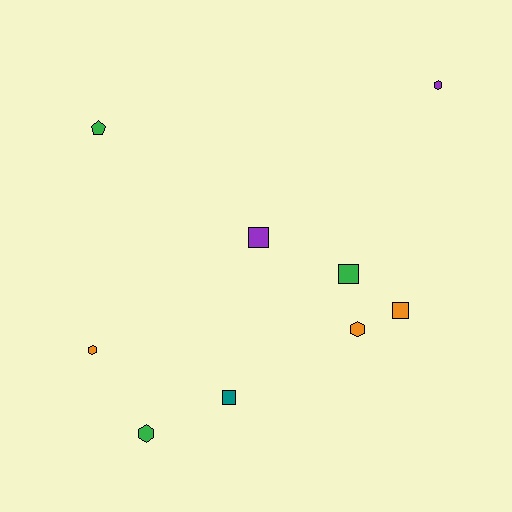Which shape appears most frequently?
Square, with 4 objects.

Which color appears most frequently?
Orange, with 3 objects.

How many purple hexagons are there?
There is 1 purple hexagon.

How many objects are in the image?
There are 9 objects.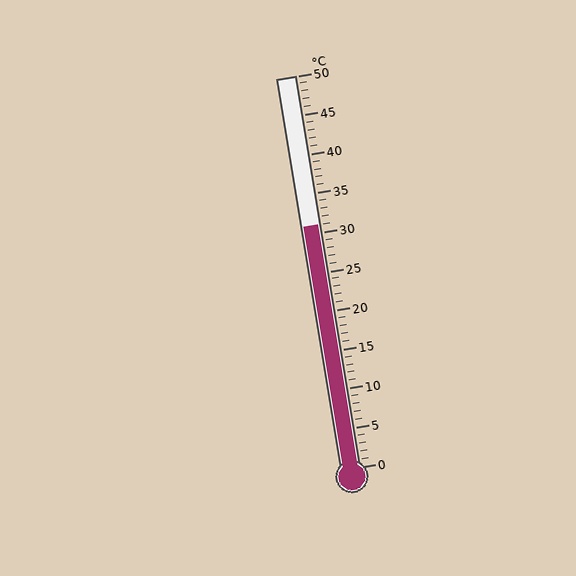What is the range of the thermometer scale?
The thermometer scale ranges from 0°C to 50°C.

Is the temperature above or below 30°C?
The temperature is above 30°C.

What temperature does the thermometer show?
The thermometer shows approximately 31°C.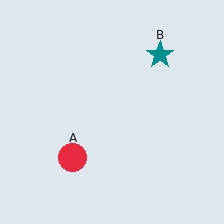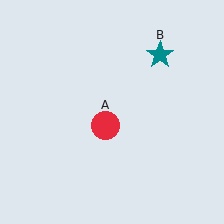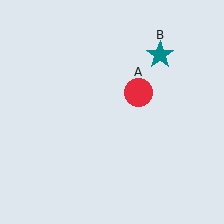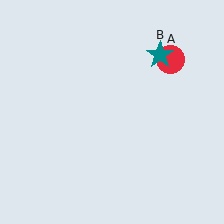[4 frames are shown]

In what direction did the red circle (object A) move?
The red circle (object A) moved up and to the right.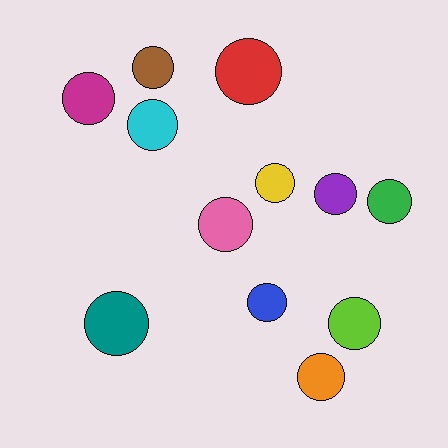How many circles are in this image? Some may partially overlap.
There are 12 circles.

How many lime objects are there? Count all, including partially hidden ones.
There is 1 lime object.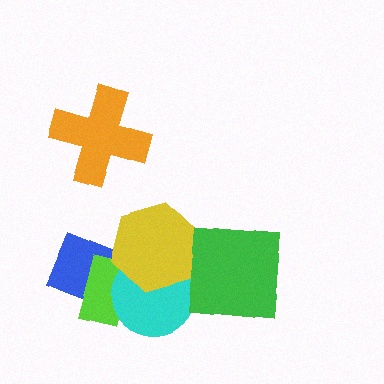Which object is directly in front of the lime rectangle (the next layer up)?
The cyan circle is directly in front of the lime rectangle.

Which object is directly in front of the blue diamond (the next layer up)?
The lime rectangle is directly in front of the blue diamond.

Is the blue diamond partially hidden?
Yes, it is partially covered by another shape.